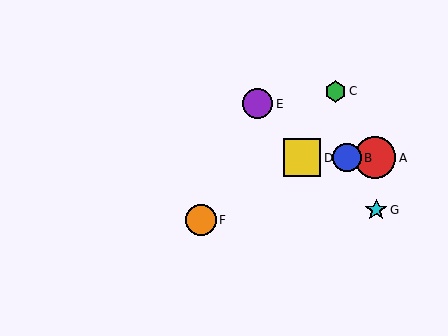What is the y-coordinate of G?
Object G is at y≈210.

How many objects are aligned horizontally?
3 objects (A, B, D) are aligned horizontally.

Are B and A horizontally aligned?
Yes, both are at y≈158.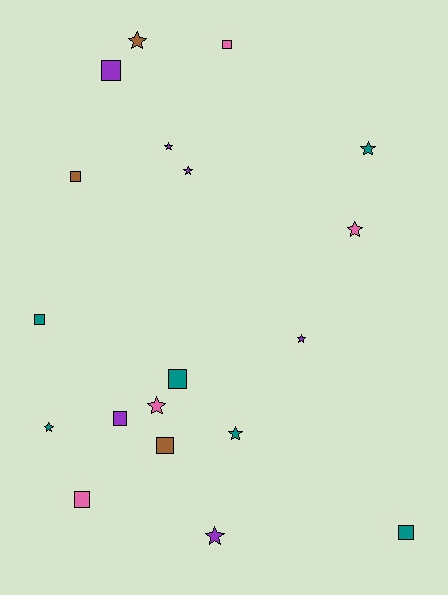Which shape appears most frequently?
Star, with 10 objects.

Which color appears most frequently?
Purple, with 6 objects.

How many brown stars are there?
There is 1 brown star.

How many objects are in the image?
There are 19 objects.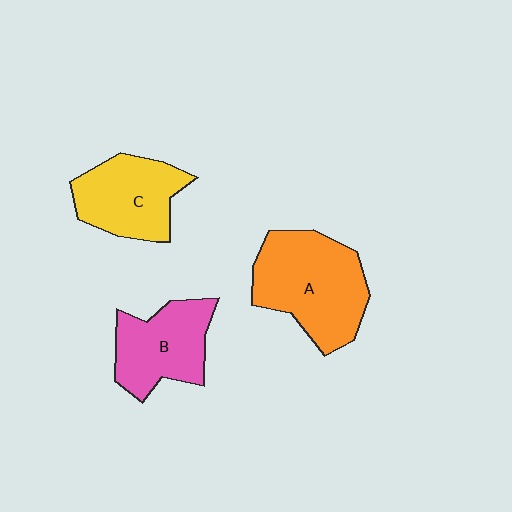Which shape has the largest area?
Shape A (orange).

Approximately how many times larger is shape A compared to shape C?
Approximately 1.4 times.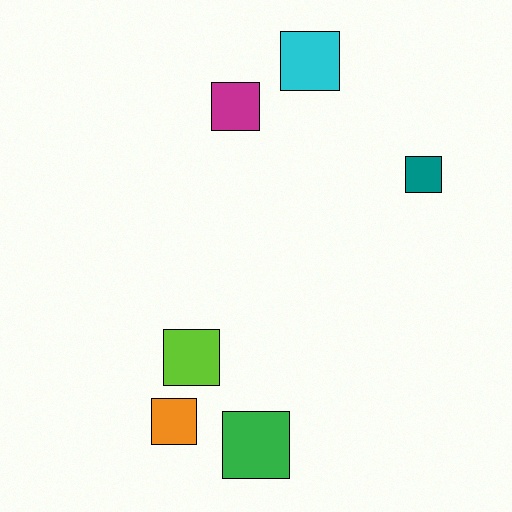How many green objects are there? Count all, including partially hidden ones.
There is 1 green object.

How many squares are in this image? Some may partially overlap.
There are 6 squares.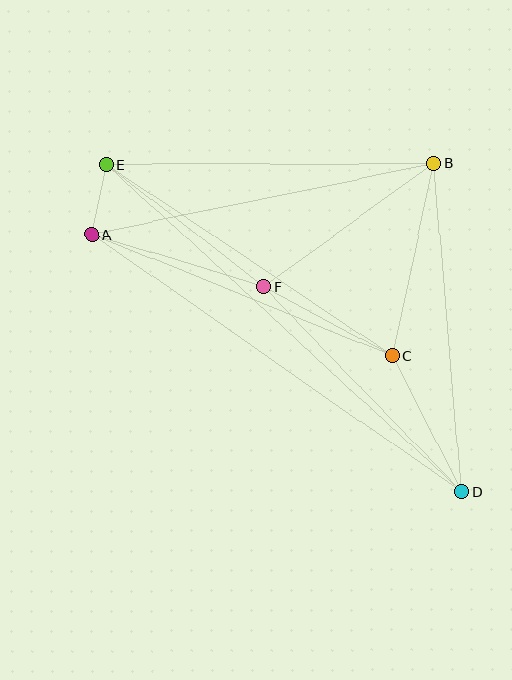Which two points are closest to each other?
Points A and E are closest to each other.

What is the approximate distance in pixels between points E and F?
The distance between E and F is approximately 199 pixels.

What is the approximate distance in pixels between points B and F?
The distance between B and F is approximately 210 pixels.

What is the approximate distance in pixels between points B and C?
The distance between B and C is approximately 197 pixels.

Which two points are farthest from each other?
Points D and E are farthest from each other.